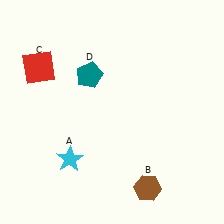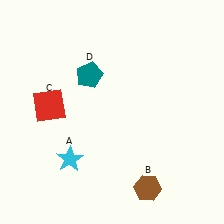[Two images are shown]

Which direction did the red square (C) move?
The red square (C) moved down.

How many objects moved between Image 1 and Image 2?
1 object moved between the two images.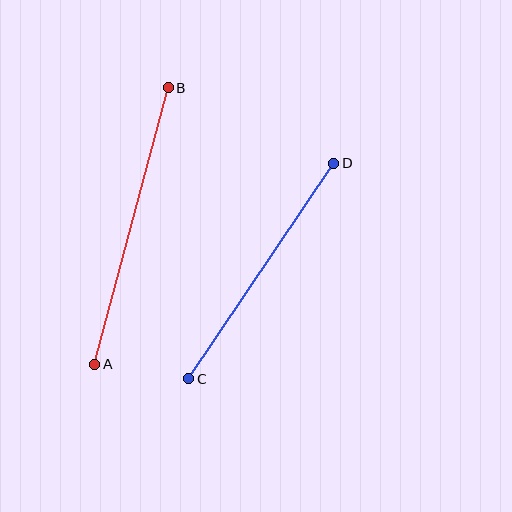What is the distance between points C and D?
The distance is approximately 260 pixels.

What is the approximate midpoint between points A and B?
The midpoint is at approximately (131, 226) pixels.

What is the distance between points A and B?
The distance is approximately 286 pixels.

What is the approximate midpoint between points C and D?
The midpoint is at approximately (261, 271) pixels.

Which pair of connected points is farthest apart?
Points A and B are farthest apart.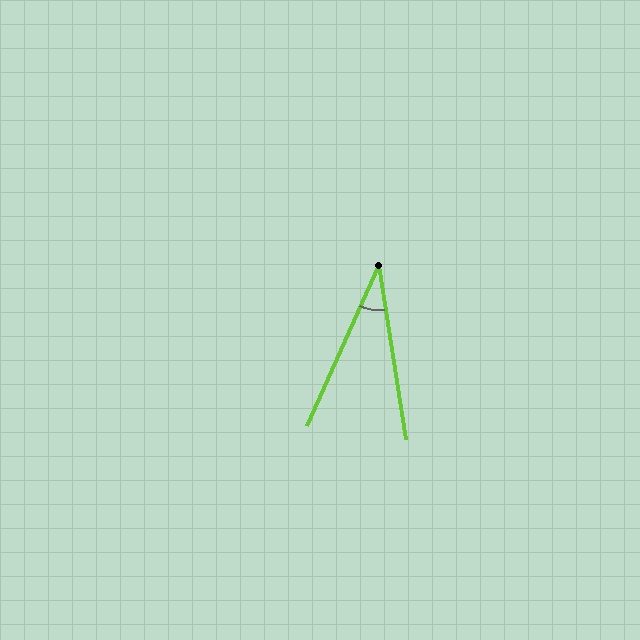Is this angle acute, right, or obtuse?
It is acute.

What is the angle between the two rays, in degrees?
Approximately 33 degrees.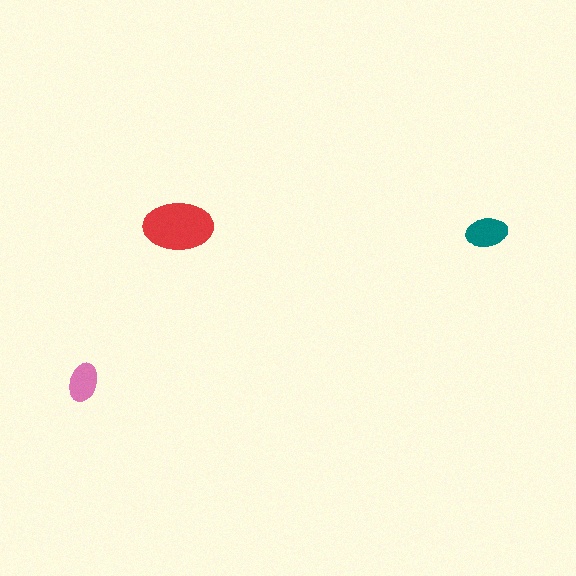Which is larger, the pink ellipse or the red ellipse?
The red one.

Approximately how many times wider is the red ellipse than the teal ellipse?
About 1.5 times wider.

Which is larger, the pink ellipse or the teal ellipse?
The teal one.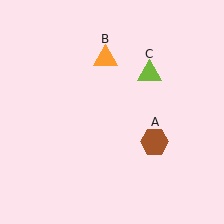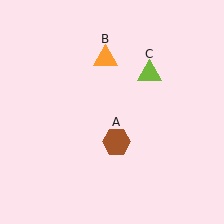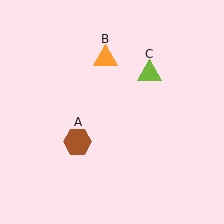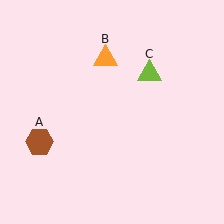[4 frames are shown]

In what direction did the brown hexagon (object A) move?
The brown hexagon (object A) moved left.